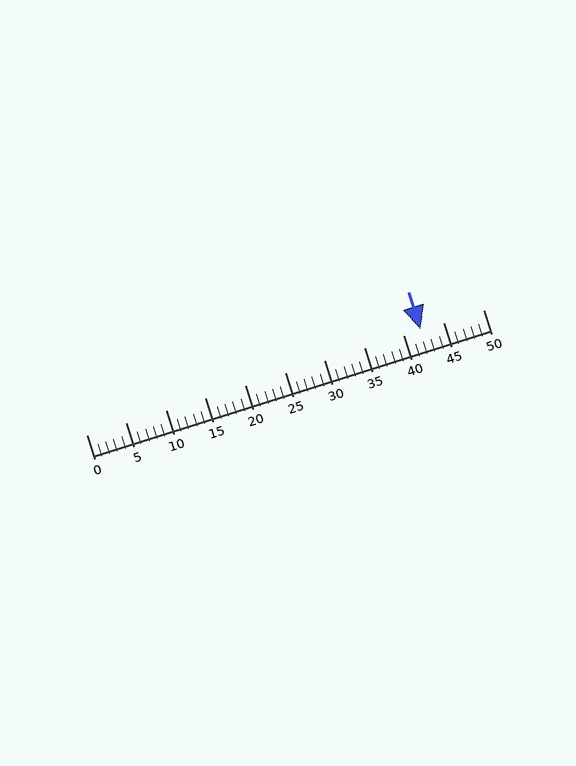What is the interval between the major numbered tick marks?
The major tick marks are spaced 5 units apart.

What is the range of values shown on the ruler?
The ruler shows values from 0 to 50.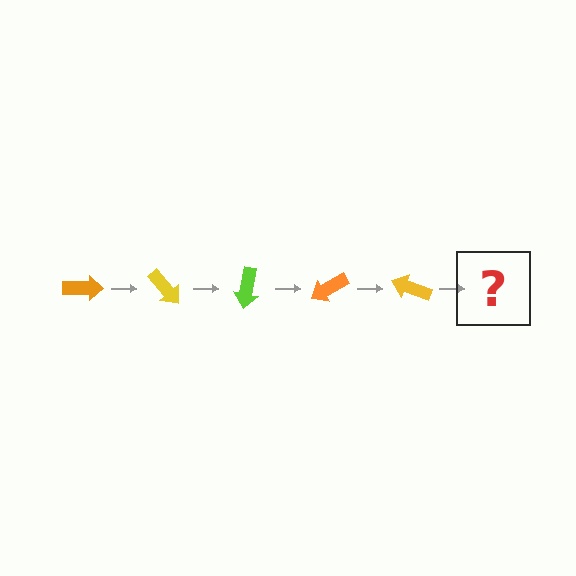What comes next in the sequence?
The next element should be a lime arrow, rotated 250 degrees from the start.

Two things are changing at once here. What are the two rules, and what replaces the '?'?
The two rules are that it rotates 50 degrees each step and the color cycles through orange, yellow, and lime. The '?' should be a lime arrow, rotated 250 degrees from the start.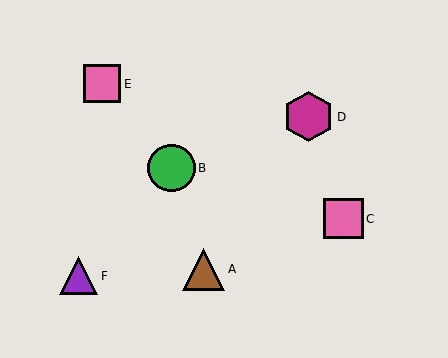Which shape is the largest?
The magenta hexagon (labeled D) is the largest.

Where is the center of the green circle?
The center of the green circle is at (172, 168).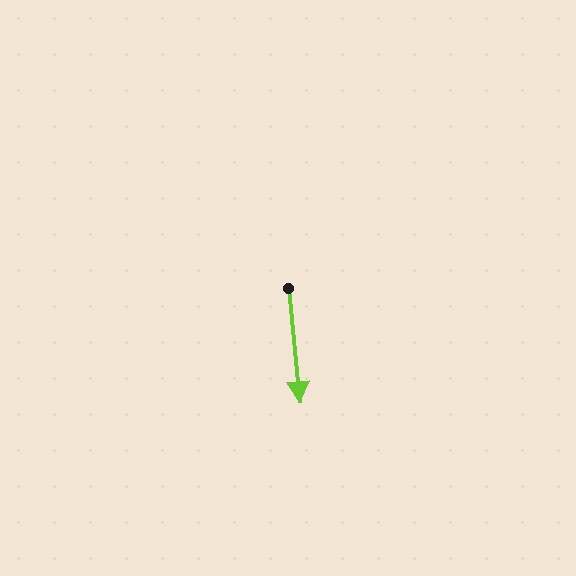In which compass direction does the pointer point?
South.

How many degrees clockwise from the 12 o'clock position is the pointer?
Approximately 174 degrees.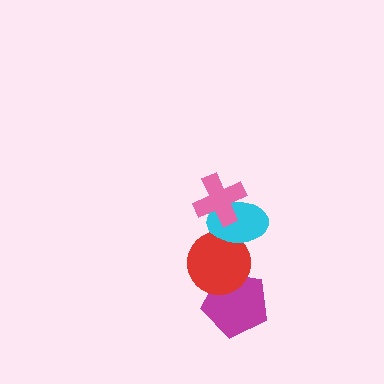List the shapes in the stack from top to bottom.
From top to bottom: the pink cross, the cyan ellipse, the red circle, the magenta pentagon.